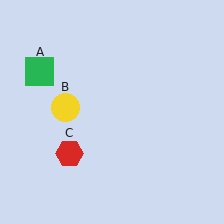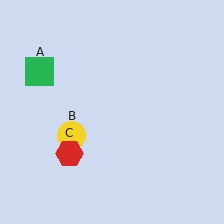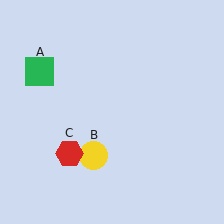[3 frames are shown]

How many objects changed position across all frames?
1 object changed position: yellow circle (object B).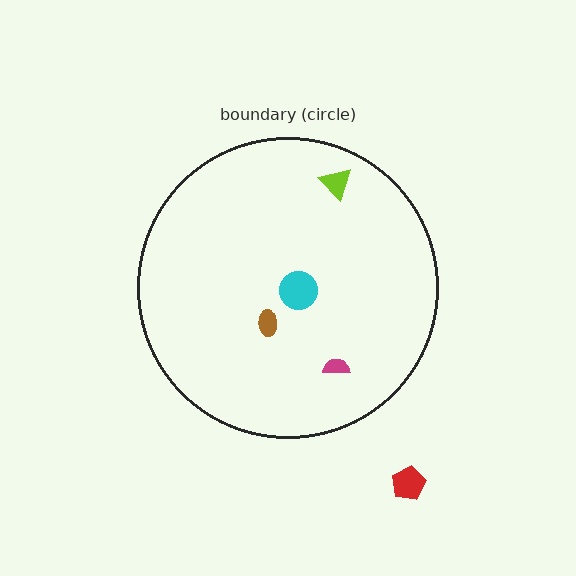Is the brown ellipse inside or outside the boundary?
Inside.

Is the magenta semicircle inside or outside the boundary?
Inside.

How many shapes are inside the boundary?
4 inside, 1 outside.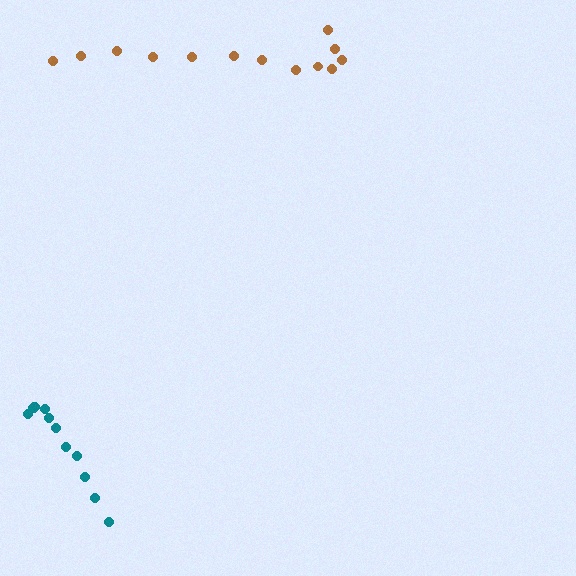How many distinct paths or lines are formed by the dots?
There are 2 distinct paths.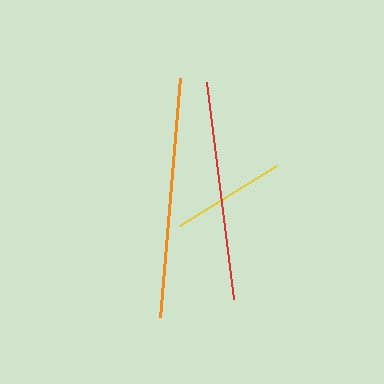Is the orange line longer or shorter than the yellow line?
The orange line is longer than the yellow line.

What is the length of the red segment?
The red segment is approximately 219 pixels long.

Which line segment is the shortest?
The yellow line is the shortest at approximately 114 pixels.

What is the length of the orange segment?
The orange segment is approximately 239 pixels long.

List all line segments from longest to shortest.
From longest to shortest: orange, red, yellow.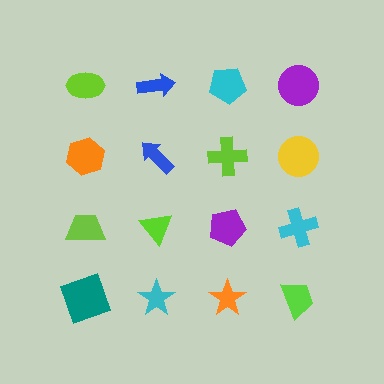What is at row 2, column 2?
A blue arrow.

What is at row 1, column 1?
A lime ellipse.